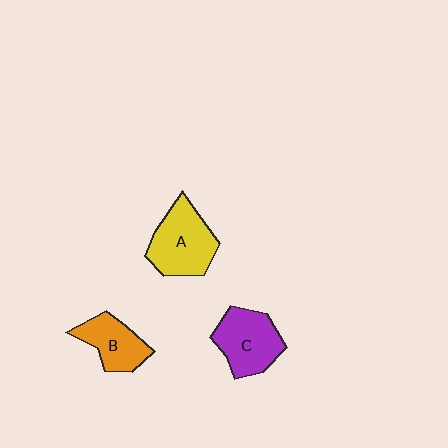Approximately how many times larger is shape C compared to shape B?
Approximately 1.3 times.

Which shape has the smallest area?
Shape B (orange).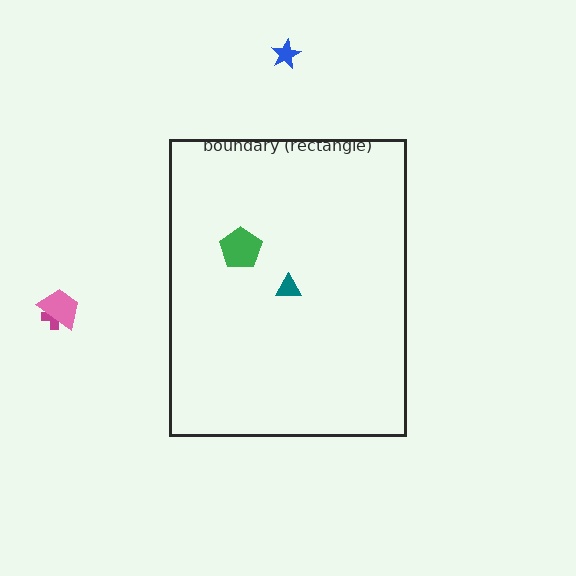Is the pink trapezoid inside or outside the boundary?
Outside.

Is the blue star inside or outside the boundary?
Outside.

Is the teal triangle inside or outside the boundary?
Inside.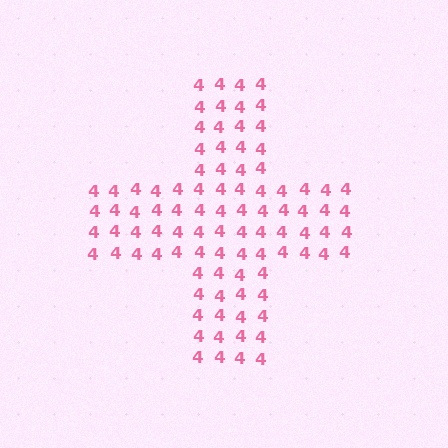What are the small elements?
The small elements are digit 4's.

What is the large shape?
The large shape is a cross.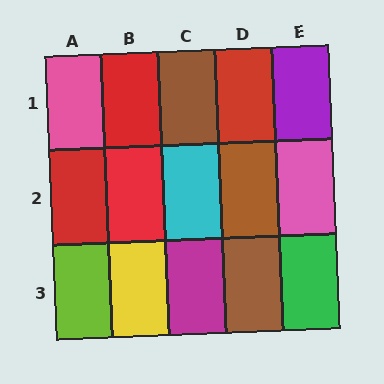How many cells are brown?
3 cells are brown.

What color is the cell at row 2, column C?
Cyan.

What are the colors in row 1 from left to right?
Pink, red, brown, red, purple.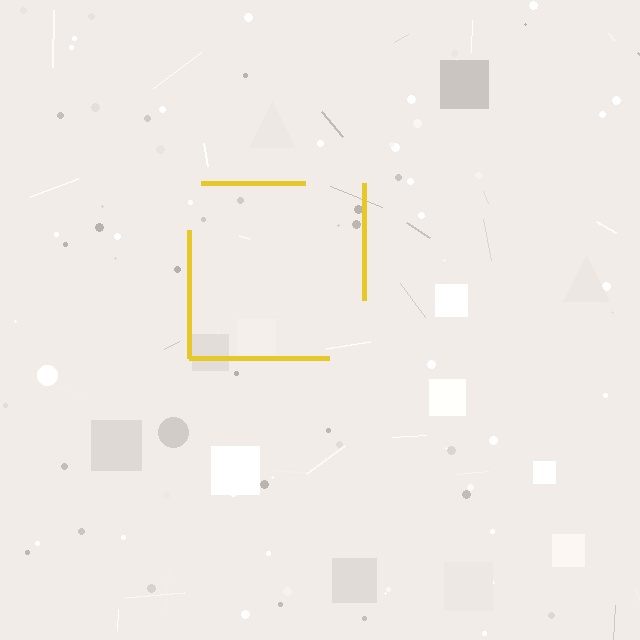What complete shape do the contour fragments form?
The contour fragments form a square.